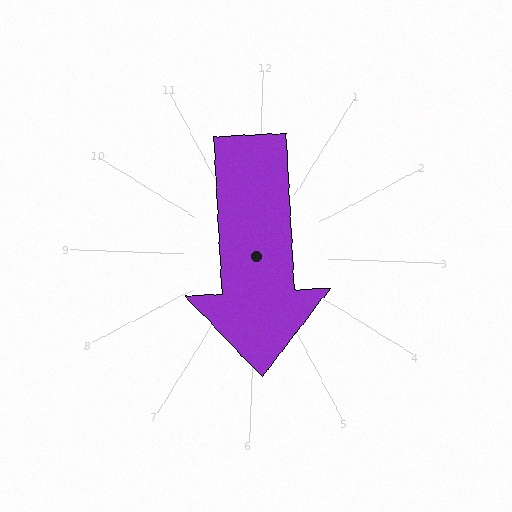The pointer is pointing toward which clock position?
Roughly 6 o'clock.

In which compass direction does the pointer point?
South.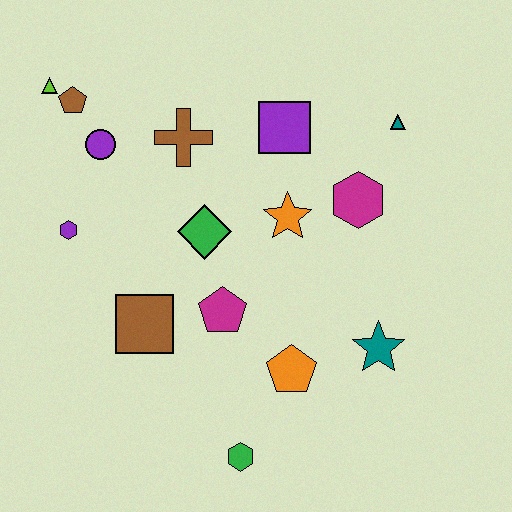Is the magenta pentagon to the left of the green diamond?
No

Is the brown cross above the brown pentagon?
No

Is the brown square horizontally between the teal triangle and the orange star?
No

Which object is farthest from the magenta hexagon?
The lime triangle is farthest from the magenta hexagon.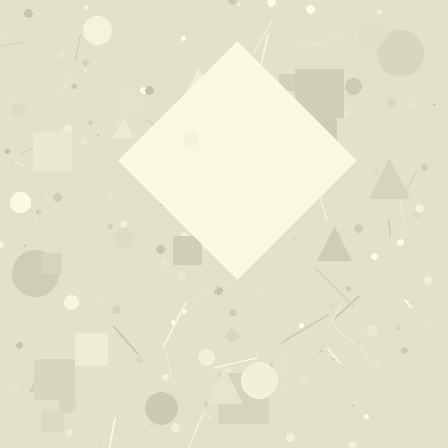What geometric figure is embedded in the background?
A diamond is embedded in the background.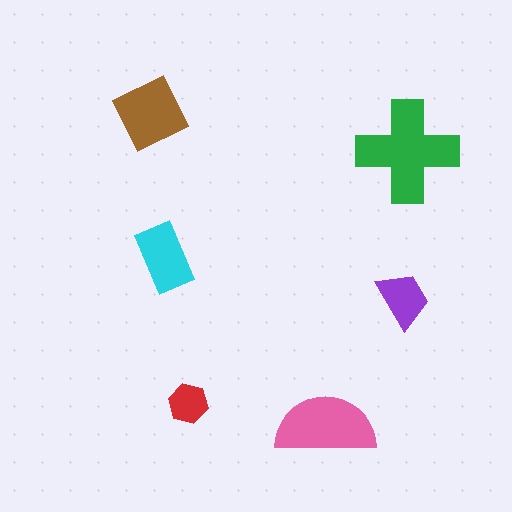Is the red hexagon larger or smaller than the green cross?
Smaller.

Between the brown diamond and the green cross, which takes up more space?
The green cross.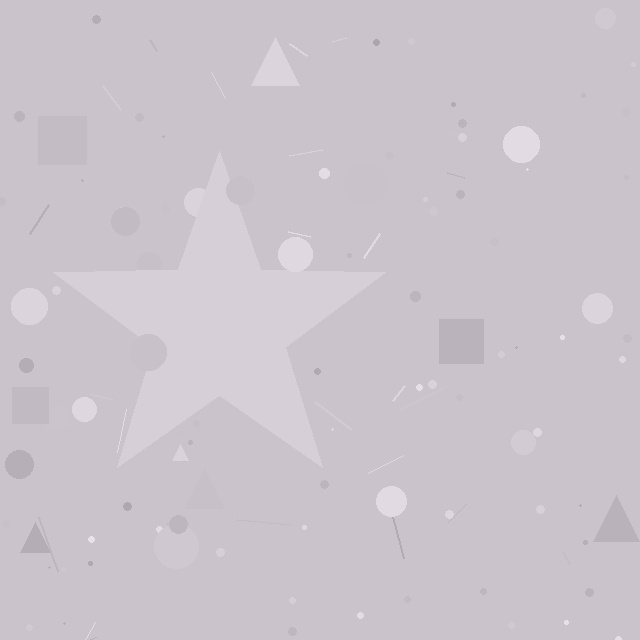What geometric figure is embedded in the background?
A star is embedded in the background.